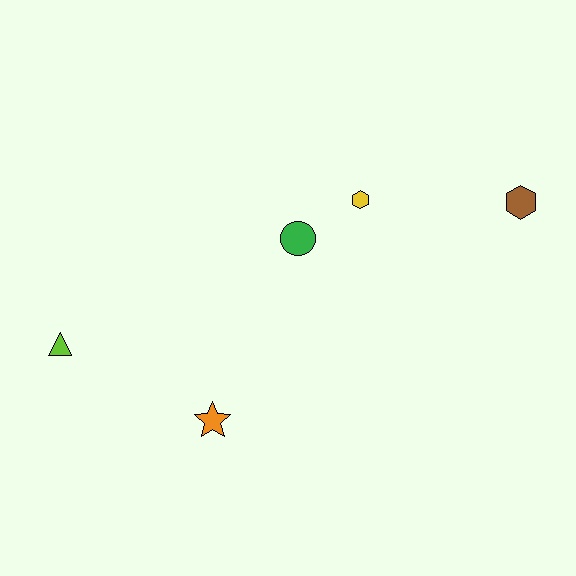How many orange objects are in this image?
There is 1 orange object.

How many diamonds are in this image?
There are no diamonds.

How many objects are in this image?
There are 5 objects.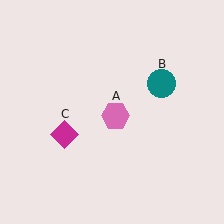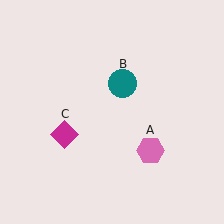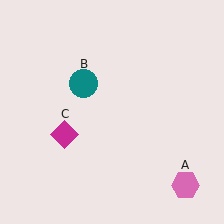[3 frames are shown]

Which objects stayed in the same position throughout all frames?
Magenta diamond (object C) remained stationary.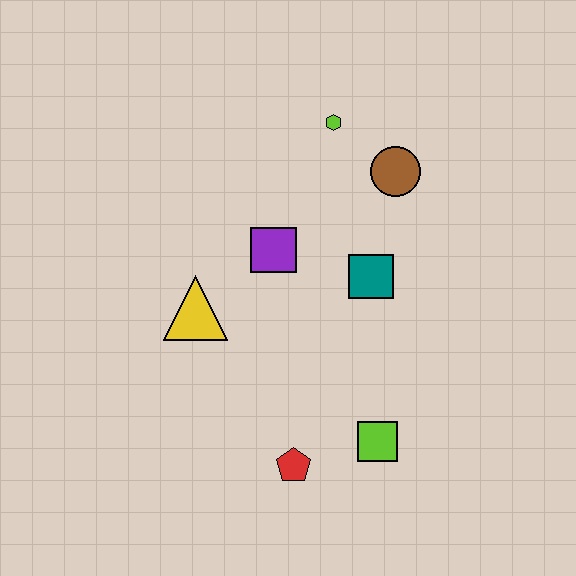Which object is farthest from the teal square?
The red pentagon is farthest from the teal square.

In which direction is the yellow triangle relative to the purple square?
The yellow triangle is to the left of the purple square.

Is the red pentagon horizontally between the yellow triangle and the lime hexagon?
Yes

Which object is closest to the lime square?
The red pentagon is closest to the lime square.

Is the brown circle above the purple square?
Yes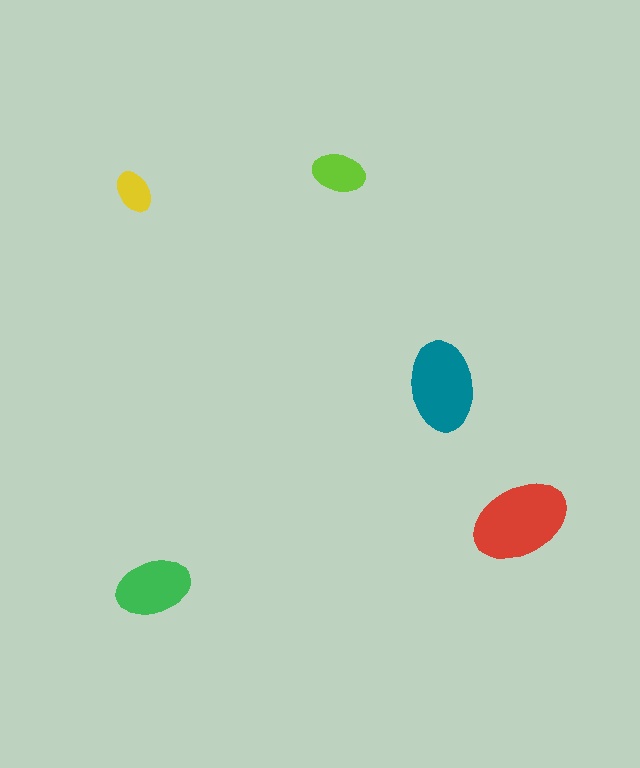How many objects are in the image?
There are 5 objects in the image.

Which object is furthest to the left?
The yellow ellipse is leftmost.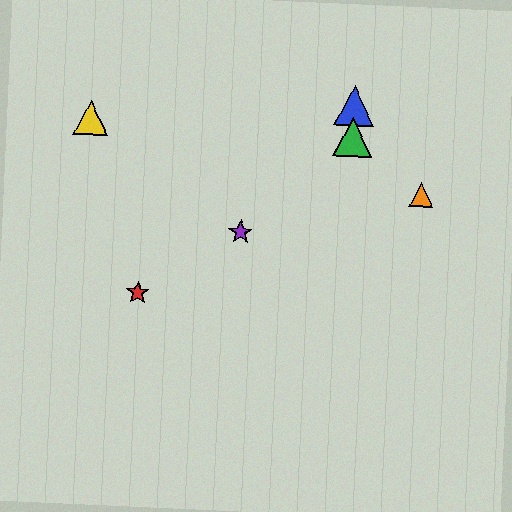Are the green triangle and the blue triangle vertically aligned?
Yes, both are at x≈353.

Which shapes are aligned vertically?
The blue triangle, the green triangle are aligned vertically.